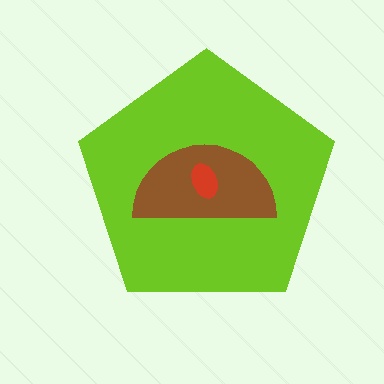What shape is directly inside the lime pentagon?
The brown semicircle.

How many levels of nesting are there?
3.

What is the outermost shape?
The lime pentagon.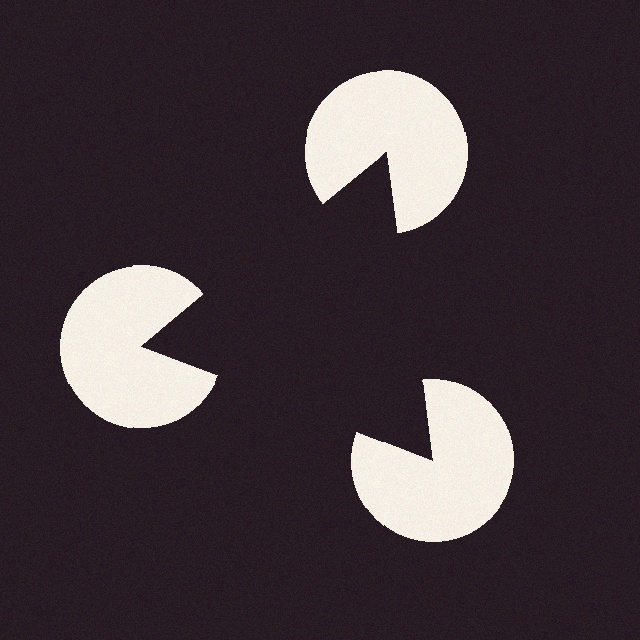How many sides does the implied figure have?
3 sides.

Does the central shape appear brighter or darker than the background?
It typically appears slightly darker than the background, even though no actual brightness change is drawn.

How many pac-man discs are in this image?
There are 3 — one at each vertex of the illusory triangle.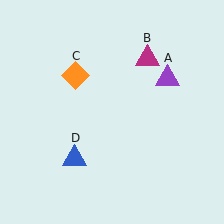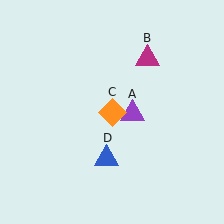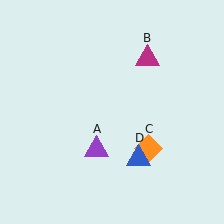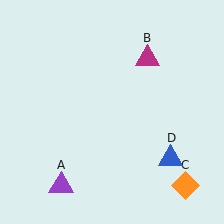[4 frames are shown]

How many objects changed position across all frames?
3 objects changed position: purple triangle (object A), orange diamond (object C), blue triangle (object D).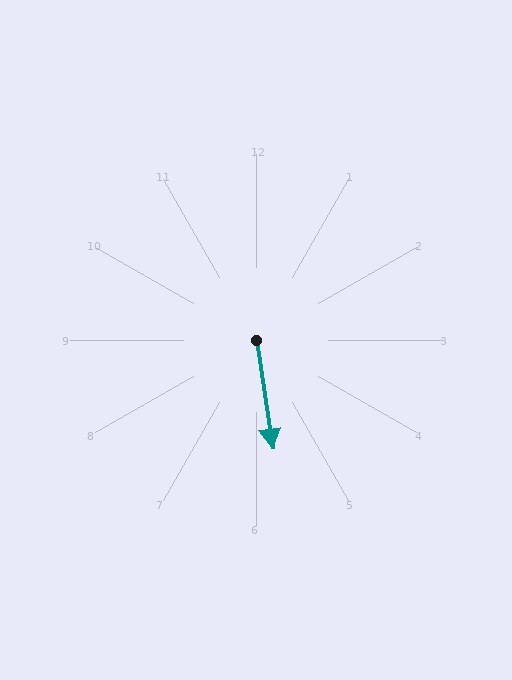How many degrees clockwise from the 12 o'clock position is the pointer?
Approximately 171 degrees.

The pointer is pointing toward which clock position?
Roughly 6 o'clock.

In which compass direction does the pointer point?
South.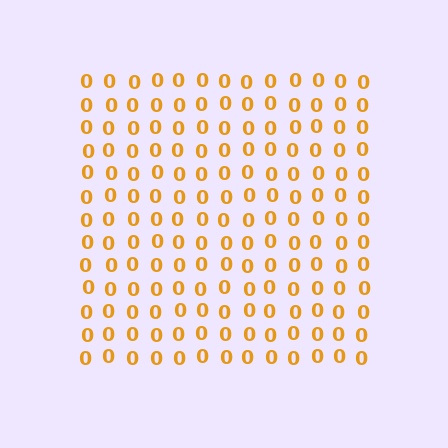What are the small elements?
The small elements are digit 0's.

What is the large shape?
The large shape is a square.